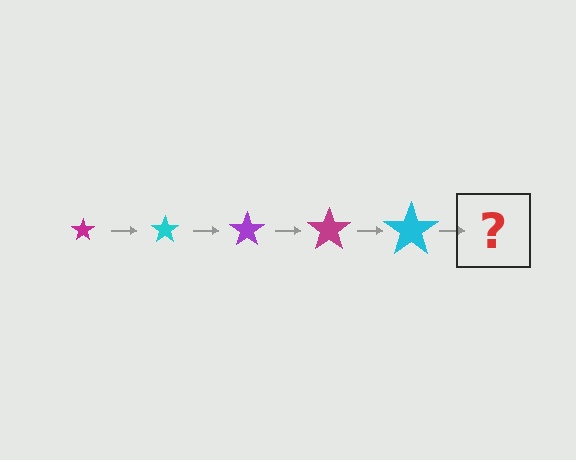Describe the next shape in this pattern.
It should be a purple star, larger than the previous one.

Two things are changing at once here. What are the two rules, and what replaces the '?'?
The two rules are that the star grows larger each step and the color cycles through magenta, cyan, and purple. The '?' should be a purple star, larger than the previous one.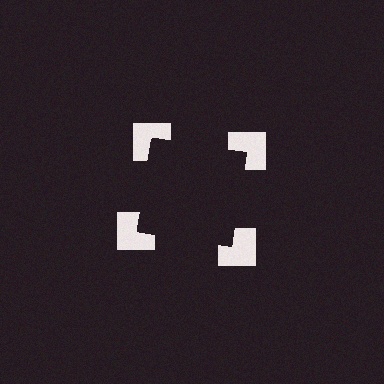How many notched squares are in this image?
There are 4 — one at each vertex of the illusory square.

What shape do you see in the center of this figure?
An illusory square — its edges are inferred from the aligned wedge cuts in the notched squares, not physically drawn.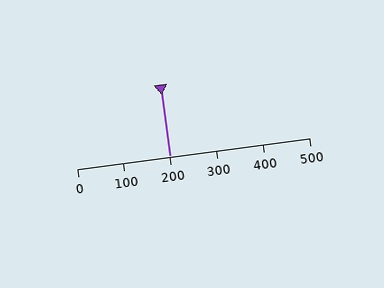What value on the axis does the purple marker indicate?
The marker indicates approximately 200.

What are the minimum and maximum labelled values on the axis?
The axis runs from 0 to 500.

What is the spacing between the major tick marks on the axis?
The major ticks are spaced 100 apart.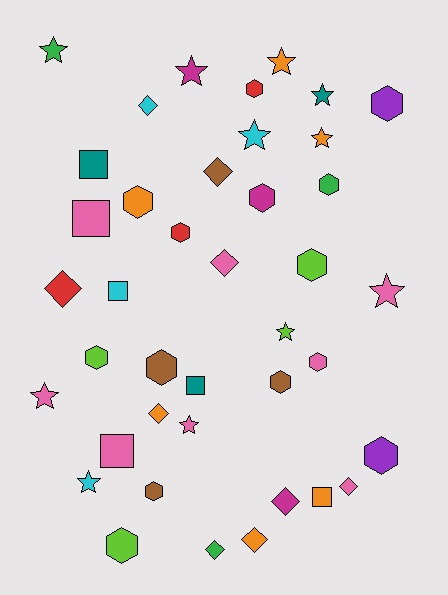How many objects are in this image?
There are 40 objects.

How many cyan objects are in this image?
There are 4 cyan objects.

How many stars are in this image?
There are 11 stars.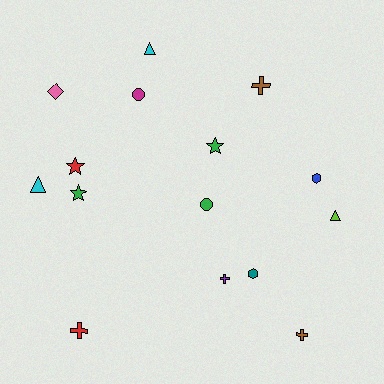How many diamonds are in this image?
There is 1 diamond.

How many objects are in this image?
There are 15 objects.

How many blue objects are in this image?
There is 1 blue object.